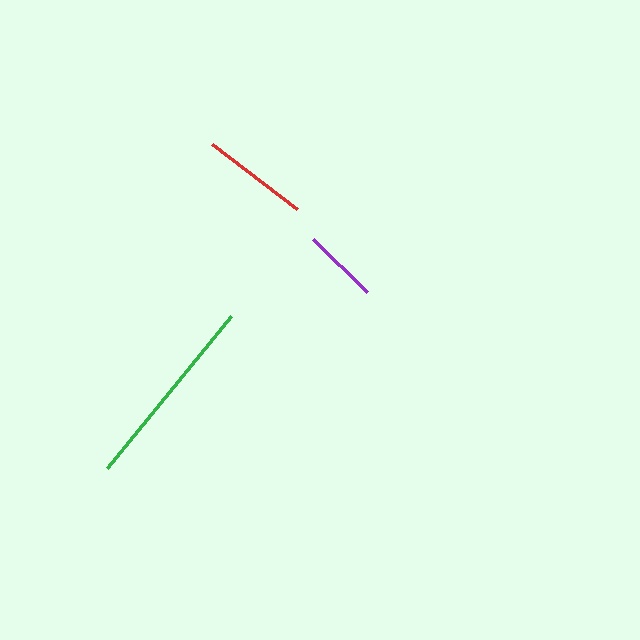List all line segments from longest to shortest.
From longest to shortest: green, red, purple.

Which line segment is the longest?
The green line is the longest at approximately 196 pixels.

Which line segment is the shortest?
The purple line is the shortest at approximately 75 pixels.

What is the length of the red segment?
The red segment is approximately 106 pixels long.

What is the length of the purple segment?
The purple segment is approximately 75 pixels long.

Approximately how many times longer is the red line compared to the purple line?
The red line is approximately 1.4 times the length of the purple line.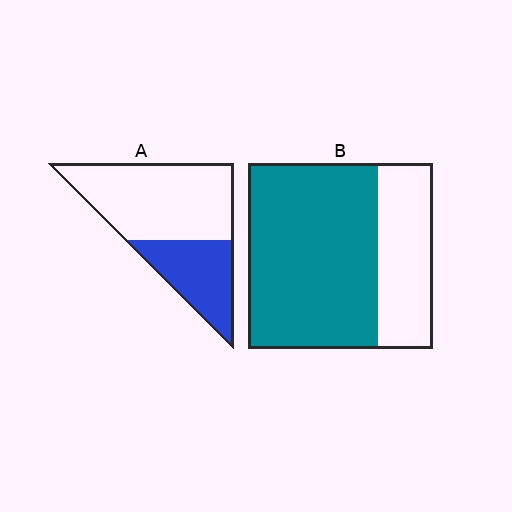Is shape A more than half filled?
No.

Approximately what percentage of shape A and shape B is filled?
A is approximately 35% and B is approximately 70%.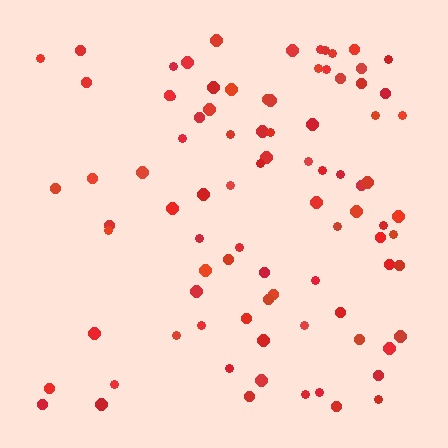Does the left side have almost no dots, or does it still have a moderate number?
Still a moderate number, just noticeably fewer than the right.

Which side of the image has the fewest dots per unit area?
The left.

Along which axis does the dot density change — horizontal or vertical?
Horizontal.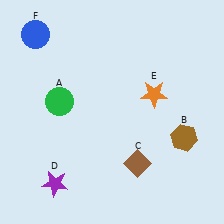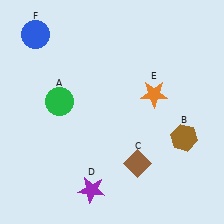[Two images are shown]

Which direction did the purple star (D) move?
The purple star (D) moved right.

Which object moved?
The purple star (D) moved right.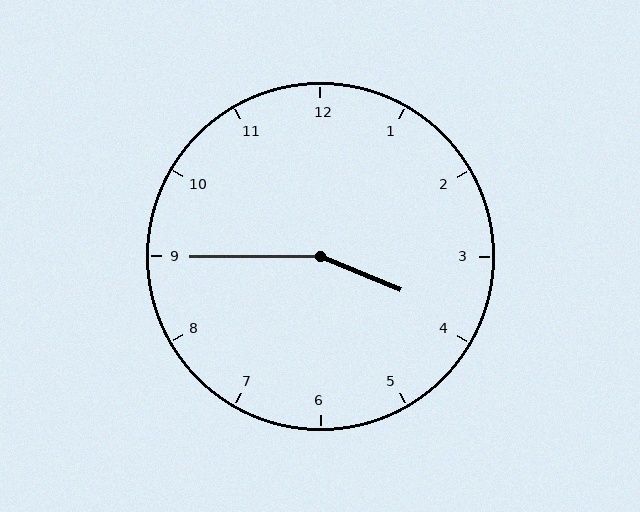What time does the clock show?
3:45.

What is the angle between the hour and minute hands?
Approximately 158 degrees.